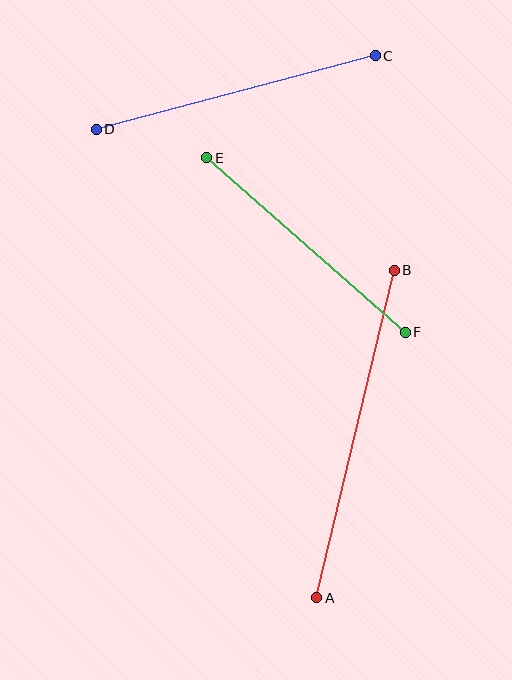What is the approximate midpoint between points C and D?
The midpoint is at approximately (236, 92) pixels.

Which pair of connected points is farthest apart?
Points A and B are farthest apart.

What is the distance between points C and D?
The distance is approximately 288 pixels.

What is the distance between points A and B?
The distance is approximately 336 pixels.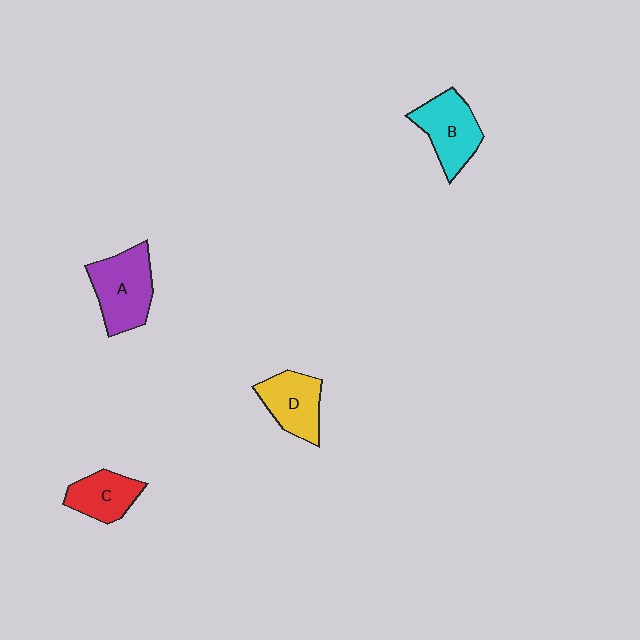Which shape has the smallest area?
Shape C (red).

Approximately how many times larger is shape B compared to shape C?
Approximately 1.3 times.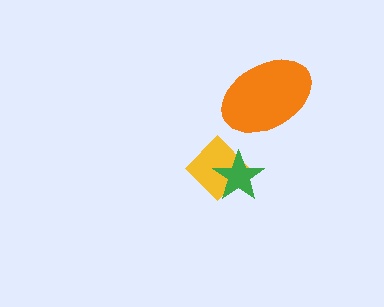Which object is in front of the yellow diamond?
The green star is in front of the yellow diamond.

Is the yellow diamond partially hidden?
Yes, it is partially covered by another shape.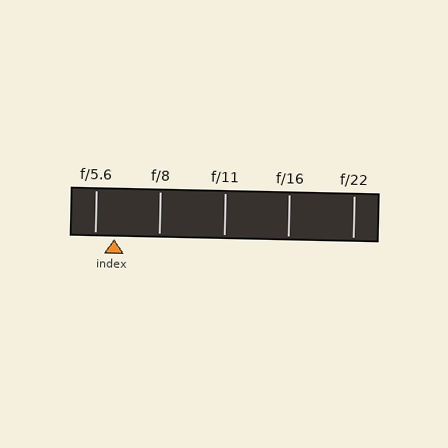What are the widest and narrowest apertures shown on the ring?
The widest aperture shown is f/5.6 and the narrowest is f/22.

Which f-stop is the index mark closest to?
The index mark is closest to f/5.6.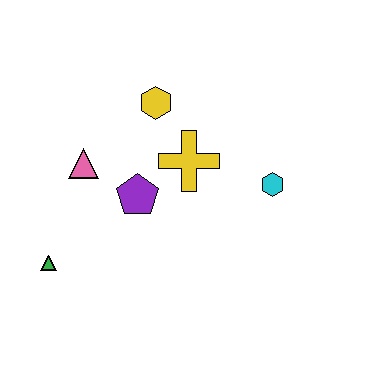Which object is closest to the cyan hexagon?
The yellow cross is closest to the cyan hexagon.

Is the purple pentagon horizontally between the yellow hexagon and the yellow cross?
No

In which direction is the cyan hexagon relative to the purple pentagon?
The cyan hexagon is to the right of the purple pentagon.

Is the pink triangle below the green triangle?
No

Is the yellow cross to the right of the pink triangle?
Yes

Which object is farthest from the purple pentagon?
The cyan hexagon is farthest from the purple pentagon.